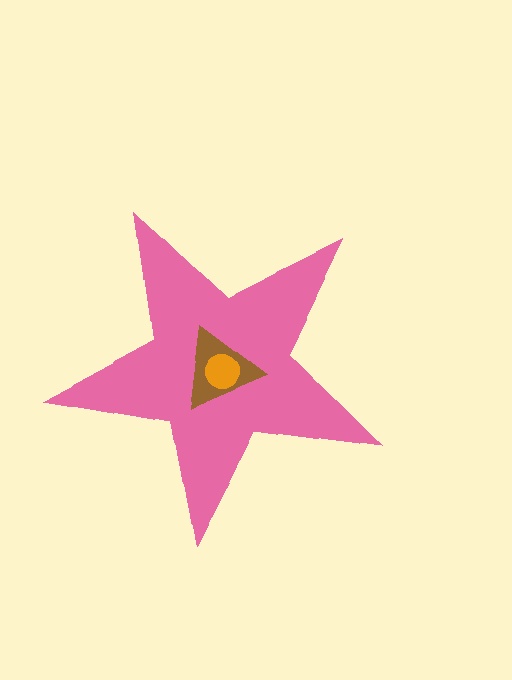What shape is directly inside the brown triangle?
The orange circle.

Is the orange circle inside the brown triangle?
Yes.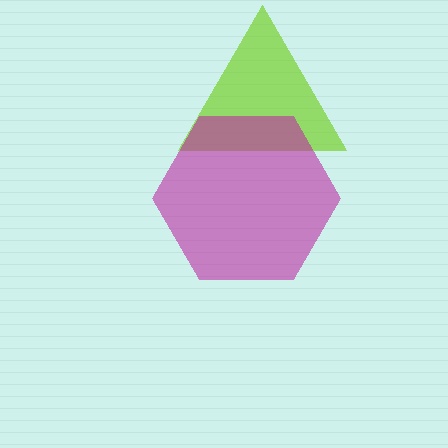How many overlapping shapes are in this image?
There are 2 overlapping shapes in the image.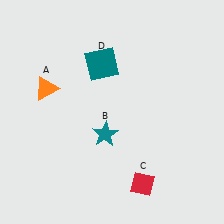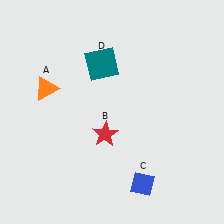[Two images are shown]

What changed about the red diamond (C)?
In Image 1, C is red. In Image 2, it changed to blue.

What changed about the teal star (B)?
In Image 1, B is teal. In Image 2, it changed to red.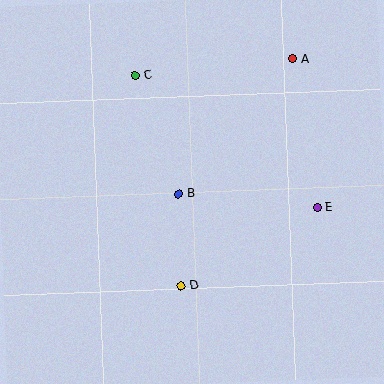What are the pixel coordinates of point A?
Point A is at (293, 59).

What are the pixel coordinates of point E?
Point E is at (317, 208).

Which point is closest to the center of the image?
Point B at (179, 194) is closest to the center.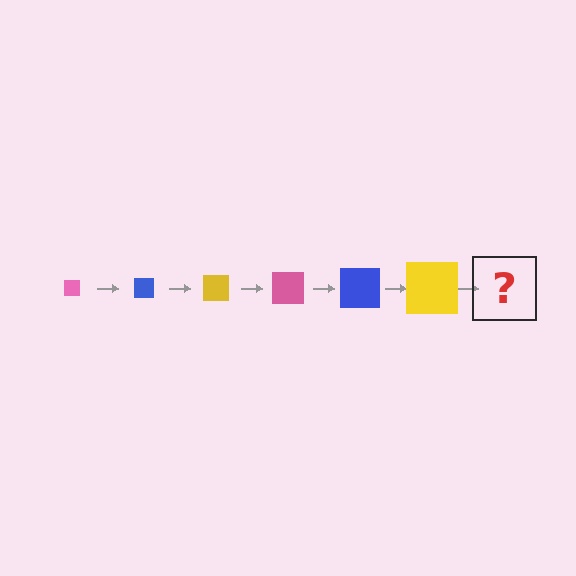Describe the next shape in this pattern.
It should be a pink square, larger than the previous one.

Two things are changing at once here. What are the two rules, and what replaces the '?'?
The two rules are that the square grows larger each step and the color cycles through pink, blue, and yellow. The '?' should be a pink square, larger than the previous one.